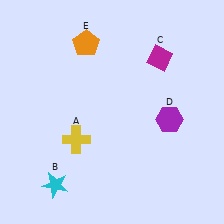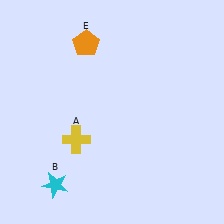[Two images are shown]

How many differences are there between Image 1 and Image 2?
There are 2 differences between the two images.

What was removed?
The purple hexagon (D), the magenta diamond (C) were removed in Image 2.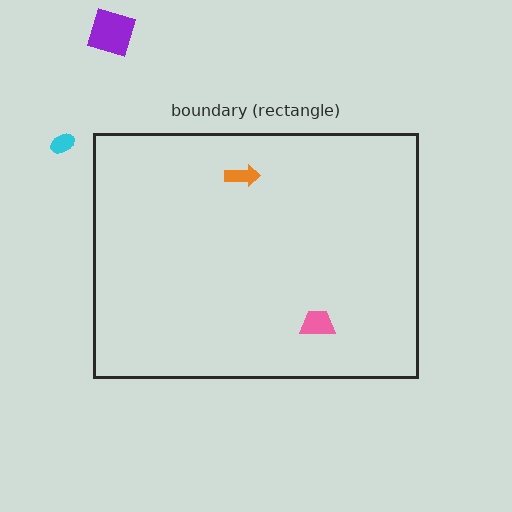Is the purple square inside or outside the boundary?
Outside.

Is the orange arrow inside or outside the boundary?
Inside.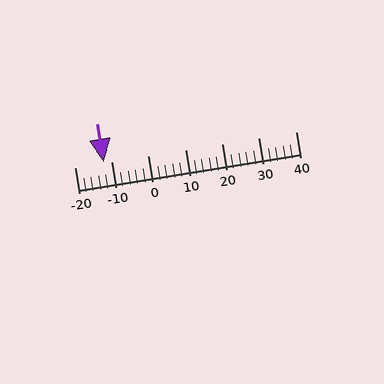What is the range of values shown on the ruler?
The ruler shows values from -20 to 40.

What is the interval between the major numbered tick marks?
The major tick marks are spaced 10 units apart.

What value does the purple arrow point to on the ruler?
The purple arrow points to approximately -12.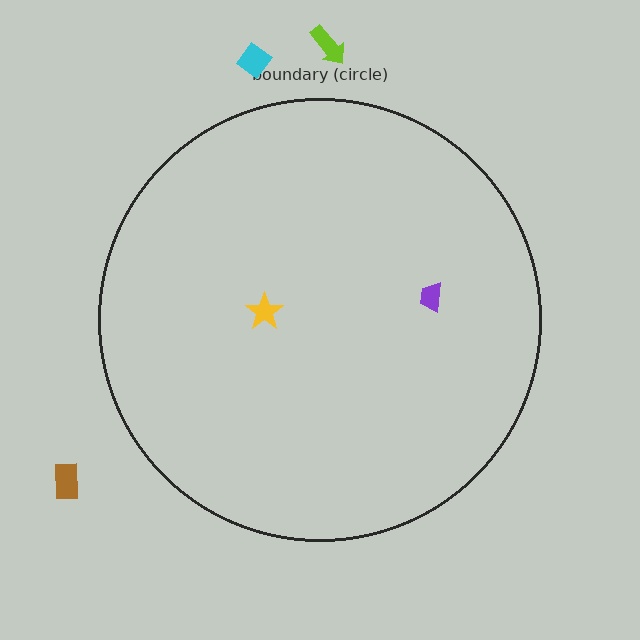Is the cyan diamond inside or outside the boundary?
Outside.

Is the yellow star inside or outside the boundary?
Inside.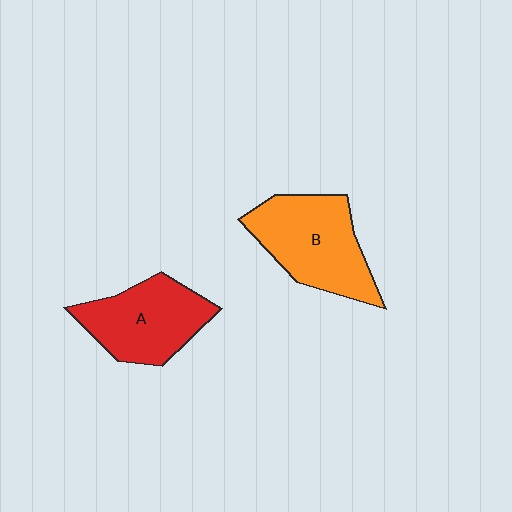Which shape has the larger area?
Shape B (orange).